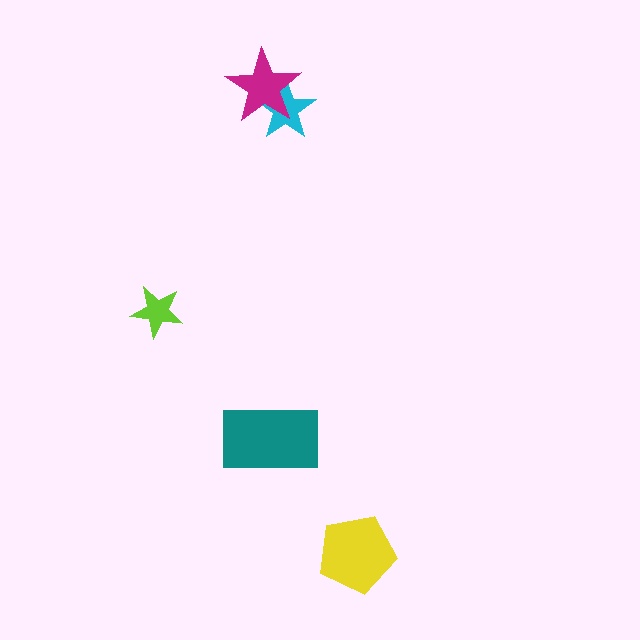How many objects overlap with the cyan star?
1 object overlaps with the cyan star.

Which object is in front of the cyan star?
The magenta star is in front of the cyan star.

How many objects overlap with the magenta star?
1 object overlaps with the magenta star.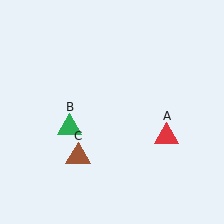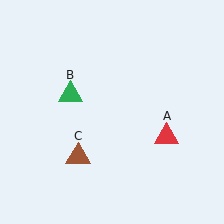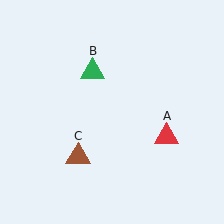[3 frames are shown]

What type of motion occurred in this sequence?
The green triangle (object B) rotated clockwise around the center of the scene.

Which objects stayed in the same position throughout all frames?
Red triangle (object A) and brown triangle (object C) remained stationary.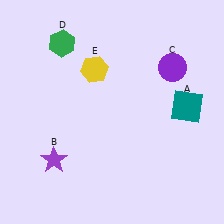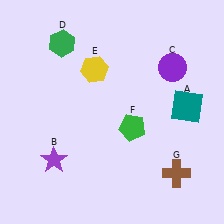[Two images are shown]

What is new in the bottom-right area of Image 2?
A brown cross (G) was added in the bottom-right area of Image 2.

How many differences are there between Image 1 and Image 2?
There are 2 differences between the two images.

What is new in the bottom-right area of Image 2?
A green pentagon (F) was added in the bottom-right area of Image 2.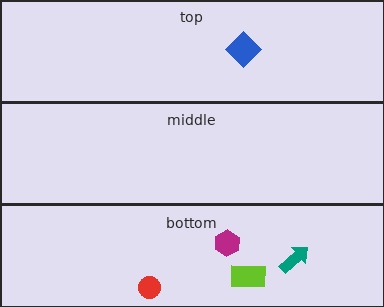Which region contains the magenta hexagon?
The bottom region.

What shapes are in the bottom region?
The red circle, the magenta hexagon, the lime rectangle, the teal arrow.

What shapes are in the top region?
The blue diamond.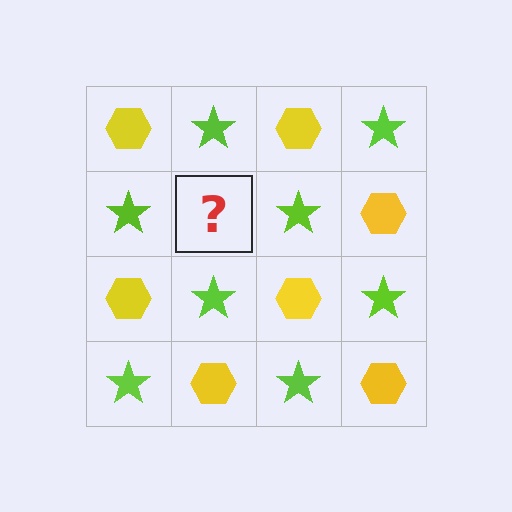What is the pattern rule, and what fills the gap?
The rule is that it alternates yellow hexagon and lime star in a checkerboard pattern. The gap should be filled with a yellow hexagon.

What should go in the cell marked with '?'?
The missing cell should contain a yellow hexagon.